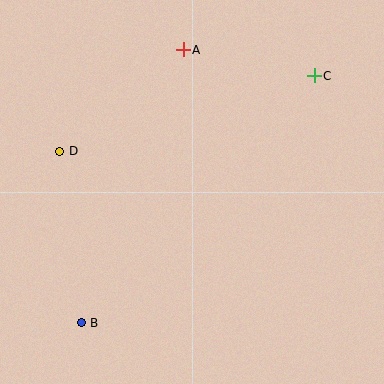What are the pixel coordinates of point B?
Point B is at (81, 323).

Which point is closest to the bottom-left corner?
Point B is closest to the bottom-left corner.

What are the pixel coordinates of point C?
Point C is at (315, 76).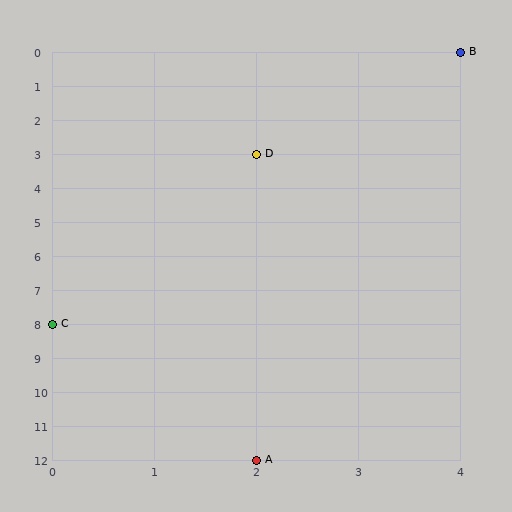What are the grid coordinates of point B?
Point B is at grid coordinates (4, 0).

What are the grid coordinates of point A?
Point A is at grid coordinates (2, 12).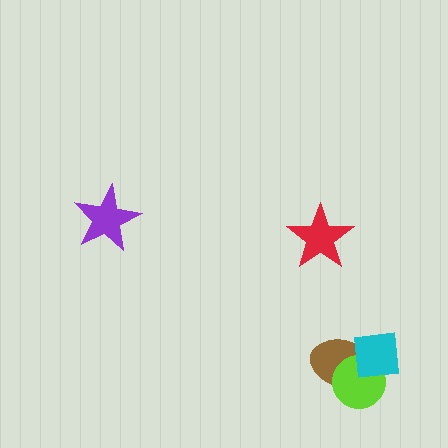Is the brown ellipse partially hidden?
Yes, it is partially covered by another shape.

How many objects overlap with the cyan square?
2 objects overlap with the cyan square.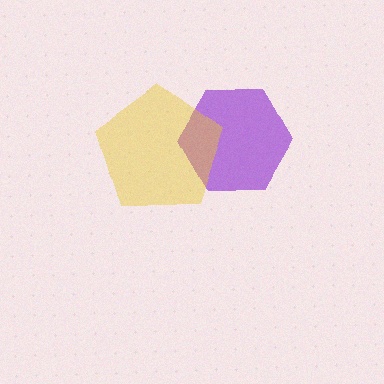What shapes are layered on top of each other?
The layered shapes are: a purple hexagon, a yellow pentagon.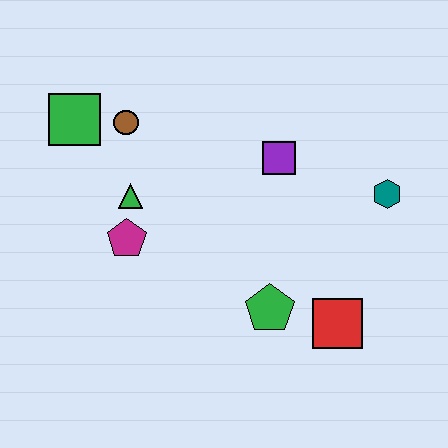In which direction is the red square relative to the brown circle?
The red square is to the right of the brown circle.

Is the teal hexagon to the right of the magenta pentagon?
Yes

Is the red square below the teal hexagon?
Yes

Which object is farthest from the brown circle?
The red square is farthest from the brown circle.